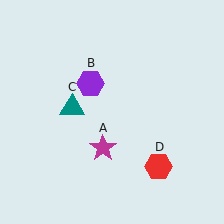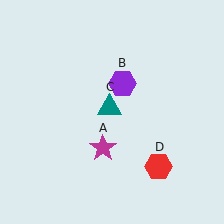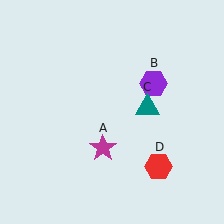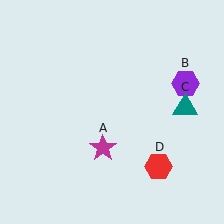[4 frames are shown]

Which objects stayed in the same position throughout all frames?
Magenta star (object A) and red hexagon (object D) remained stationary.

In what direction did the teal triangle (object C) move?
The teal triangle (object C) moved right.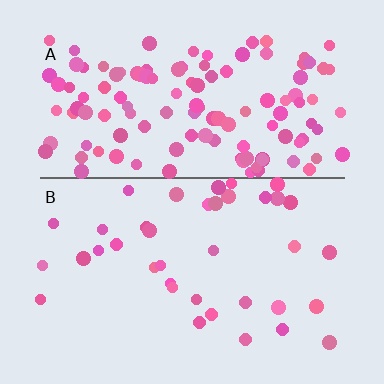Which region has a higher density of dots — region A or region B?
A (the top).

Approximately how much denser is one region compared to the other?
Approximately 3.2× — region A over region B.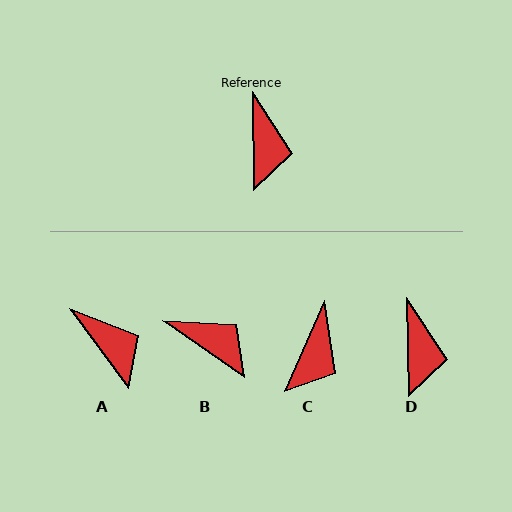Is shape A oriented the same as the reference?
No, it is off by about 36 degrees.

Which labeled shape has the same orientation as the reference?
D.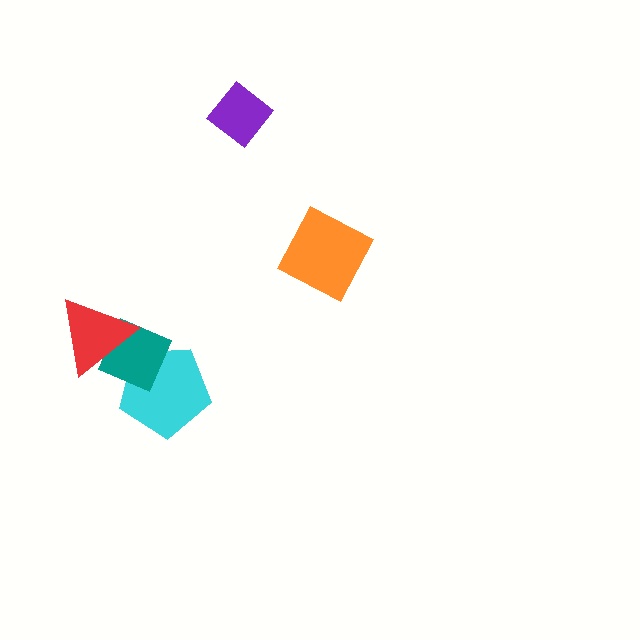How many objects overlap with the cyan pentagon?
1 object overlaps with the cyan pentagon.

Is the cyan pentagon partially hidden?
Yes, it is partially covered by another shape.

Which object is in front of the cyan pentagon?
The teal diamond is in front of the cyan pentagon.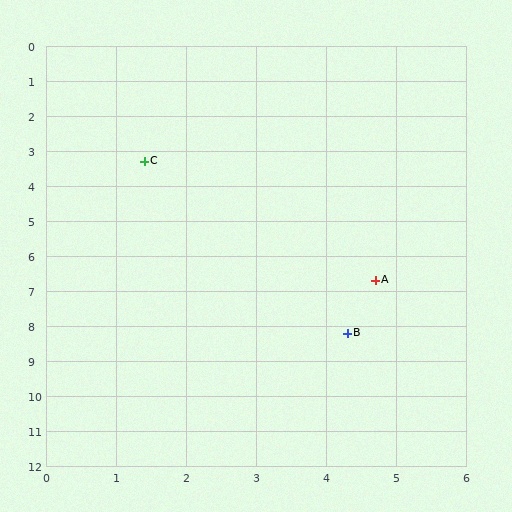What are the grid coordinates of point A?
Point A is at approximately (4.7, 6.7).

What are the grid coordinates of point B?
Point B is at approximately (4.3, 8.2).